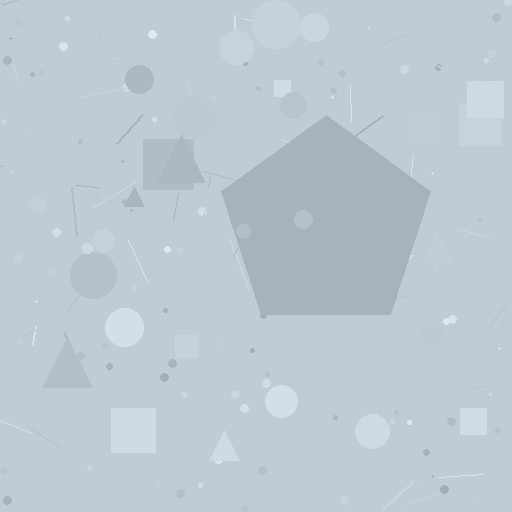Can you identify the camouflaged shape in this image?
The camouflaged shape is a pentagon.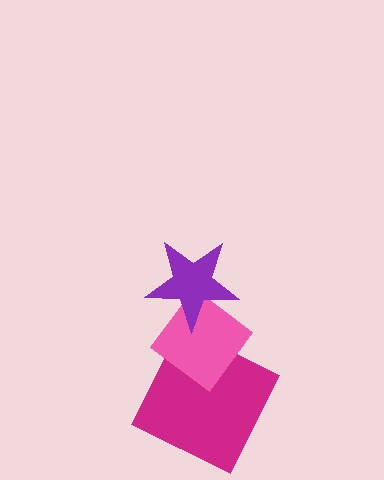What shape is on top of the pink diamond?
The purple star is on top of the pink diamond.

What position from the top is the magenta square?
The magenta square is 3rd from the top.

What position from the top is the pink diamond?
The pink diamond is 2nd from the top.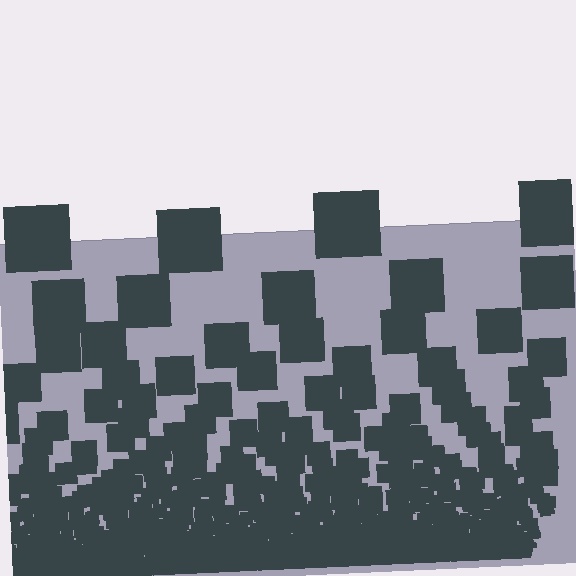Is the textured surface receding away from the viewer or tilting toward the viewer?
The surface appears to tilt toward the viewer. Texture elements get larger and sparser toward the top.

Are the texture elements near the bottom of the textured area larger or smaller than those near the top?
Smaller. The gradient is inverted — elements near the bottom are smaller and denser.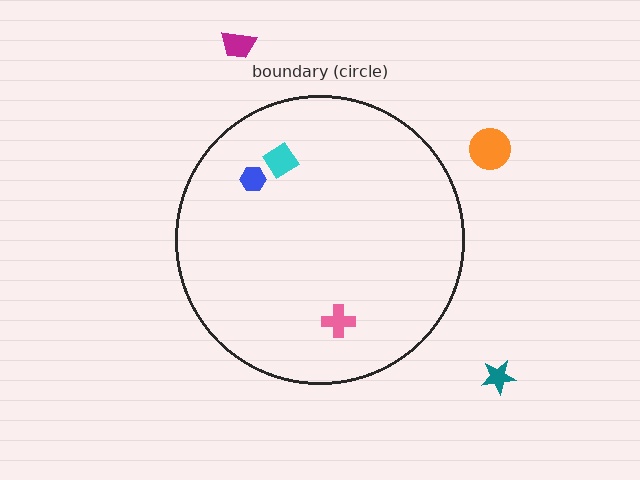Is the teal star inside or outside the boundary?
Outside.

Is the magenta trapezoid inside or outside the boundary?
Outside.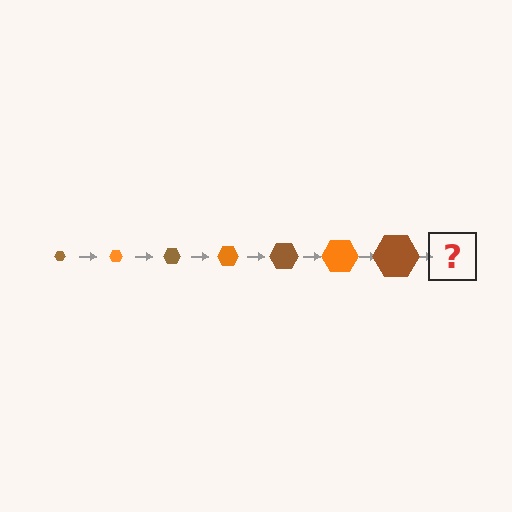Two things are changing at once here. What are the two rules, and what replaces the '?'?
The two rules are that the hexagon grows larger each step and the color cycles through brown and orange. The '?' should be an orange hexagon, larger than the previous one.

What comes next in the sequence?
The next element should be an orange hexagon, larger than the previous one.